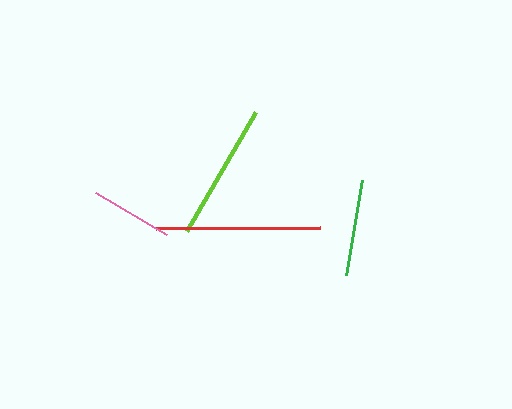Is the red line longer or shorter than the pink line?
The red line is longer than the pink line.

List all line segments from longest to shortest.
From longest to shortest: red, lime, green, pink.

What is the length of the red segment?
The red segment is approximately 164 pixels long.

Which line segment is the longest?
The red line is the longest at approximately 164 pixels.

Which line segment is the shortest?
The pink line is the shortest at approximately 82 pixels.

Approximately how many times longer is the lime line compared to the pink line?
The lime line is approximately 1.7 times the length of the pink line.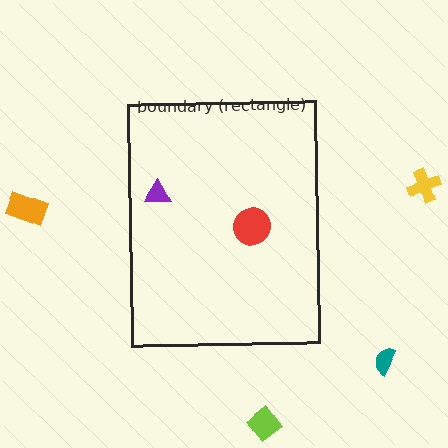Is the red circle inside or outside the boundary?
Inside.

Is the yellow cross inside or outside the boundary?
Outside.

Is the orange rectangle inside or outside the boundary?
Outside.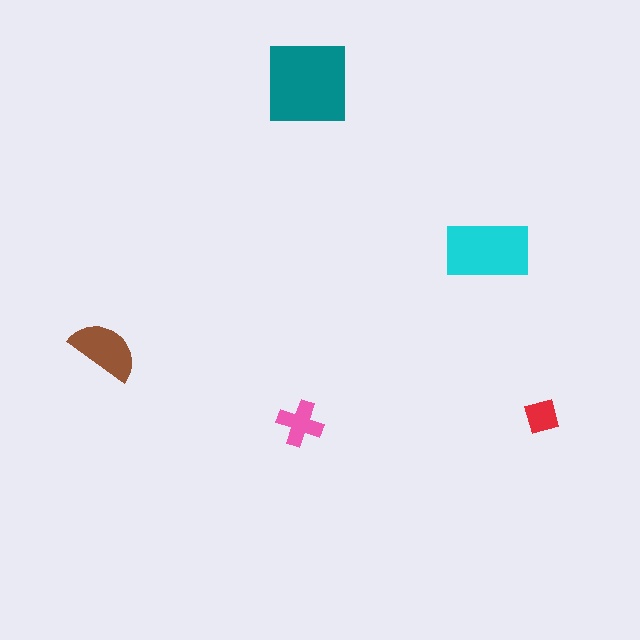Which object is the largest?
The teal square.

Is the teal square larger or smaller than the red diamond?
Larger.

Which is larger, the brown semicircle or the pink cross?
The brown semicircle.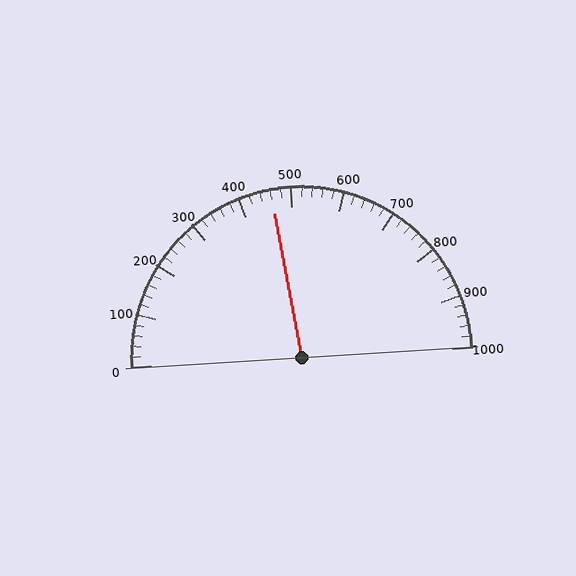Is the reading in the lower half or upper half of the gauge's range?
The reading is in the lower half of the range (0 to 1000).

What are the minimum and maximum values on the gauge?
The gauge ranges from 0 to 1000.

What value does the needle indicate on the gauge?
The needle indicates approximately 460.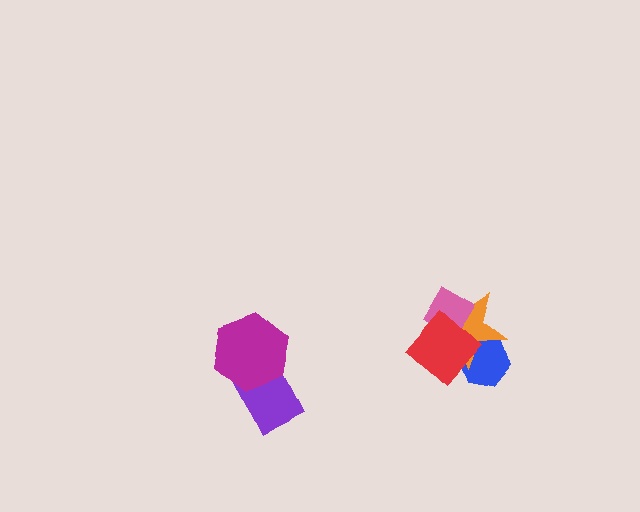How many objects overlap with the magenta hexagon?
1 object overlaps with the magenta hexagon.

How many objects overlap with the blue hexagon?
2 objects overlap with the blue hexagon.